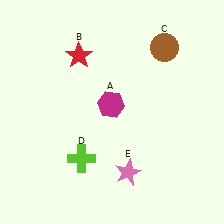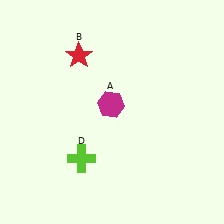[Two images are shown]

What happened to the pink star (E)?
The pink star (E) was removed in Image 2. It was in the bottom-right area of Image 1.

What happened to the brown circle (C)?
The brown circle (C) was removed in Image 2. It was in the top-right area of Image 1.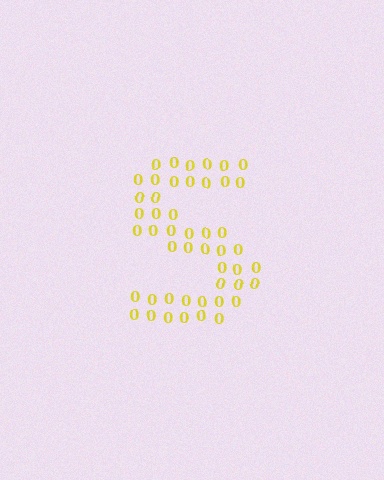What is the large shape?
The large shape is the letter S.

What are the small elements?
The small elements are digit 0's.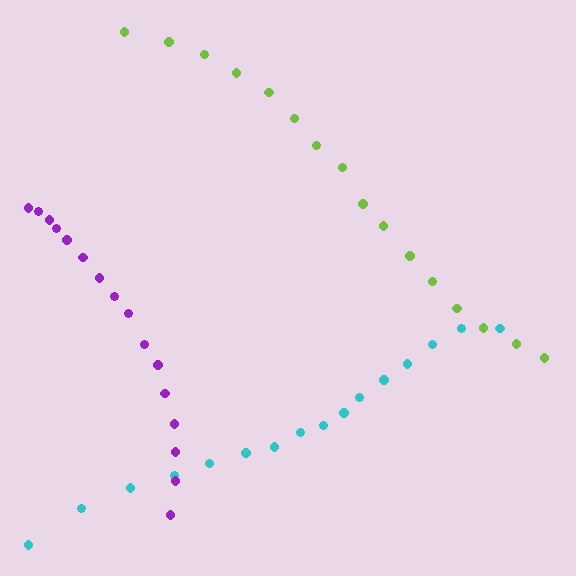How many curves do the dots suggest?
There are 3 distinct paths.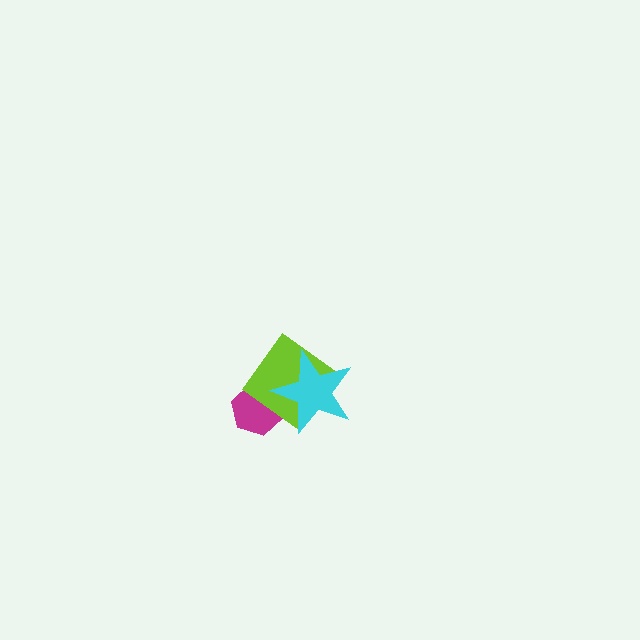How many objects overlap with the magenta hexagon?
2 objects overlap with the magenta hexagon.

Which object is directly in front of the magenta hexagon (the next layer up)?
The lime diamond is directly in front of the magenta hexagon.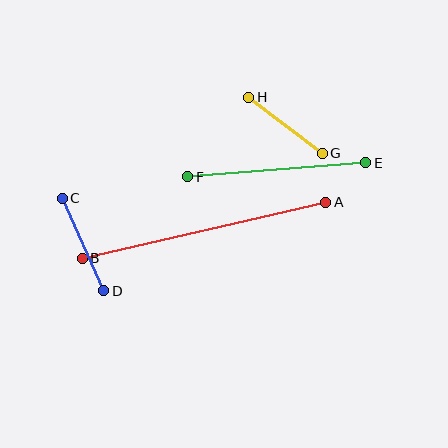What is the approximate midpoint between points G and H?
The midpoint is at approximately (285, 125) pixels.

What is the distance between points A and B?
The distance is approximately 250 pixels.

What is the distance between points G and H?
The distance is approximately 92 pixels.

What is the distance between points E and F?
The distance is approximately 179 pixels.